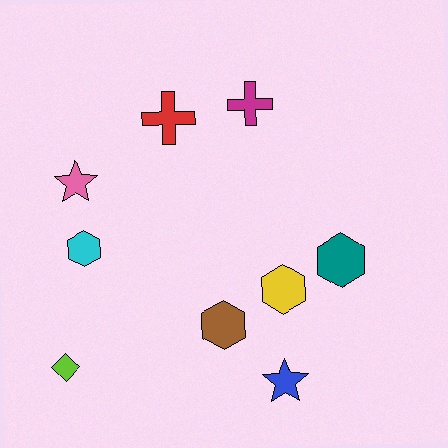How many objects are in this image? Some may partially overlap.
There are 9 objects.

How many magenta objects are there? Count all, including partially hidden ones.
There is 1 magenta object.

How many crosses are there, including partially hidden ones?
There are 2 crosses.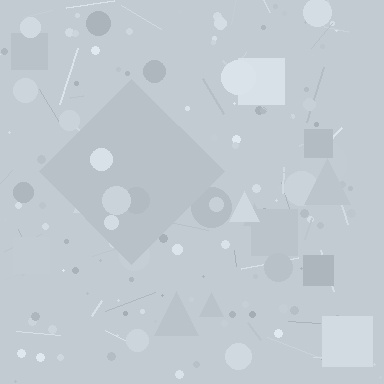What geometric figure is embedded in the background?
A diamond is embedded in the background.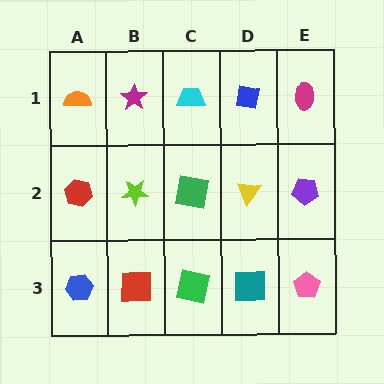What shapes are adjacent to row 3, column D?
A yellow triangle (row 2, column D), a green square (row 3, column C), a pink pentagon (row 3, column E).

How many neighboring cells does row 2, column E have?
3.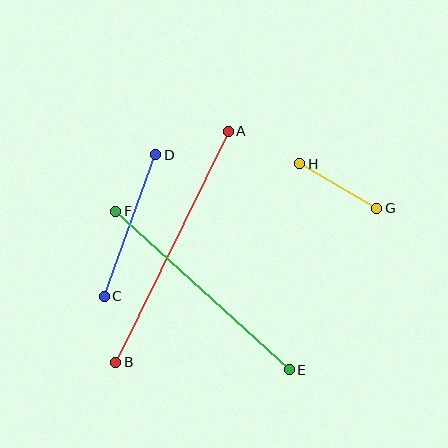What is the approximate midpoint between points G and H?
The midpoint is at approximately (338, 186) pixels.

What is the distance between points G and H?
The distance is approximately 89 pixels.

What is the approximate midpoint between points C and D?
The midpoint is at approximately (130, 225) pixels.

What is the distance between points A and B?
The distance is approximately 257 pixels.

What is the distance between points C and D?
The distance is approximately 151 pixels.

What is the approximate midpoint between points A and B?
The midpoint is at approximately (172, 247) pixels.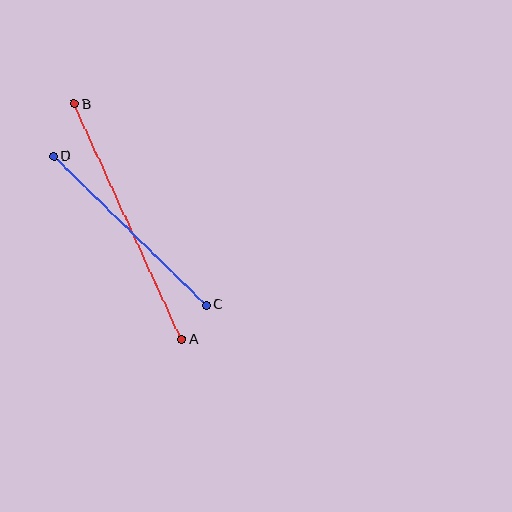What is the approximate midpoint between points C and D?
The midpoint is at approximately (130, 231) pixels.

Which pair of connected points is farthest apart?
Points A and B are farthest apart.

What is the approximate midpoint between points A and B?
The midpoint is at approximately (128, 221) pixels.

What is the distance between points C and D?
The distance is approximately 212 pixels.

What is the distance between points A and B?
The distance is approximately 258 pixels.